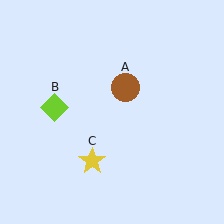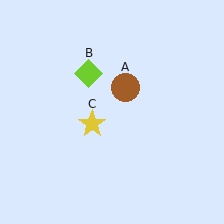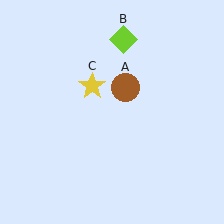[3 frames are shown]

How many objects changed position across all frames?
2 objects changed position: lime diamond (object B), yellow star (object C).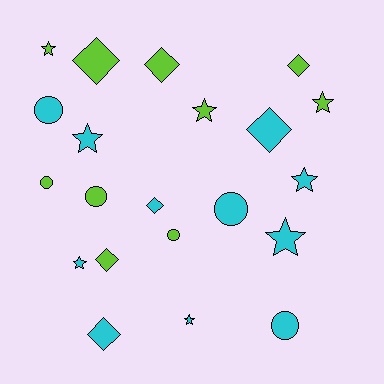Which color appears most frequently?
Cyan, with 11 objects.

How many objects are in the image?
There are 21 objects.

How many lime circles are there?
There are 3 lime circles.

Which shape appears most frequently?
Star, with 8 objects.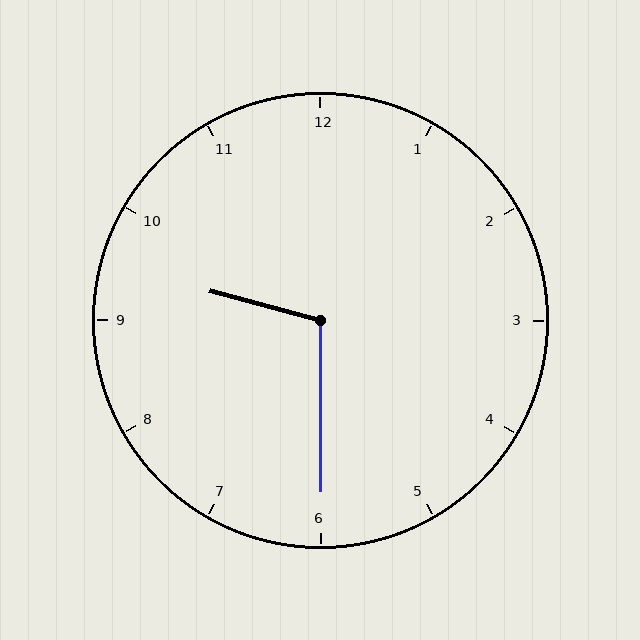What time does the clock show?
9:30.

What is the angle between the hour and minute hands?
Approximately 105 degrees.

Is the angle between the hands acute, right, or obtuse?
It is obtuse.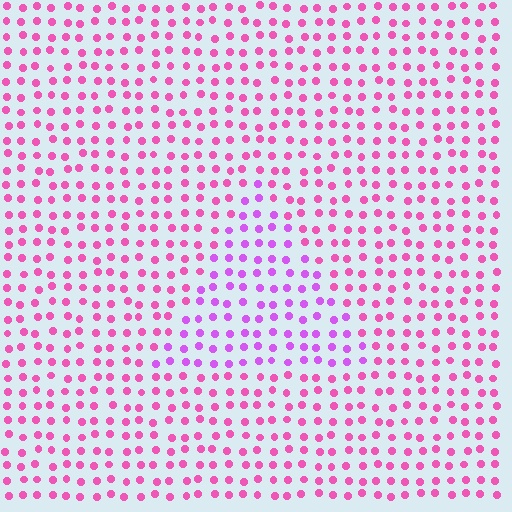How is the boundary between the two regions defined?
The boundary is defined purely by a slight shift in hue (about 33 degrees). Spacing, size, and orientation are identical on both sides.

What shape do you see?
I see a triangle.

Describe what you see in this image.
The image is filled with small pink elements in a uniform arrangement. A triangle-shaped region is visible where the elements are tinted to a slightly different hue, forming a subtle color boundary.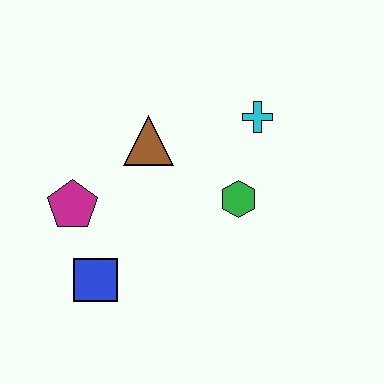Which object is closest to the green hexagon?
The cyan cross is closest to the green hexagon.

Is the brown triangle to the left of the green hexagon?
Yes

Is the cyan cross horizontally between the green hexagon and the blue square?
No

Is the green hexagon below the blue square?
No